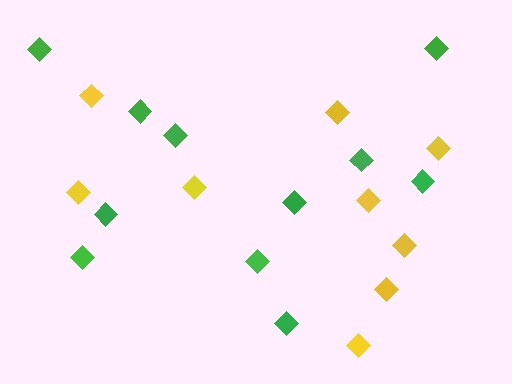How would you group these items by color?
There are 2 groups: one group of yellow diamonds (9) and one group of green diamonds (11).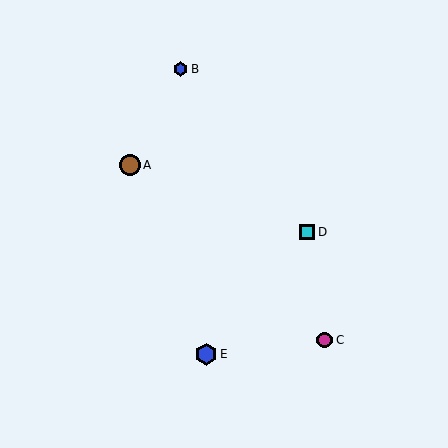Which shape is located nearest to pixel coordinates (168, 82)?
The blue hexagon (labeled B) at (180, 69) is nearest to that location.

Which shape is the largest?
The blue hexagon (labeled E) is the largest.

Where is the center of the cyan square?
The center of the cyan square is at (307, 232).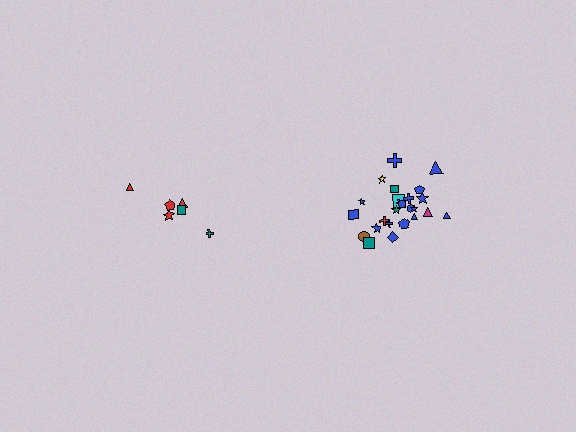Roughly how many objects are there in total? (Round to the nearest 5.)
Roughly 30 objects in total.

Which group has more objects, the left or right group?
The right group.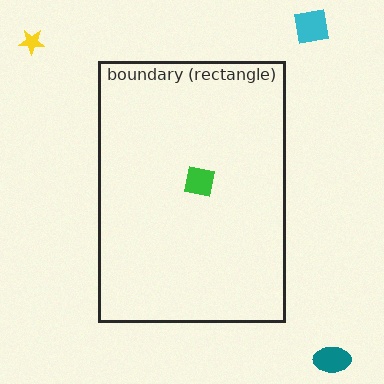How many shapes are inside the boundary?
1 inside, 3 outside.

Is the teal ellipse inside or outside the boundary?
Outside.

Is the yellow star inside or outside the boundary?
Outside.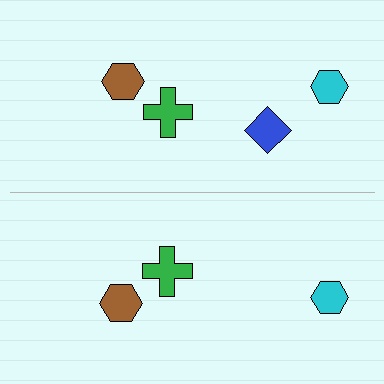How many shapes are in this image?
There are 7 shapes in this image.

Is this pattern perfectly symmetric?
No, the pattern is not perfectly symmetric. A blue diamond is missing from the bottom side.